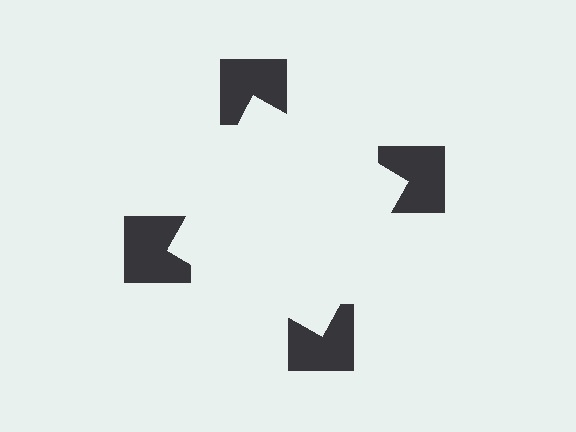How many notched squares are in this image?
There are 4 — one at each vertex of the illusory square.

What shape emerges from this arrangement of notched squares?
An illusory square — its edges are inferred from the aligned wedge cuts in the notched squares, not physically drawn.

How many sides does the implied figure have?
4 sides.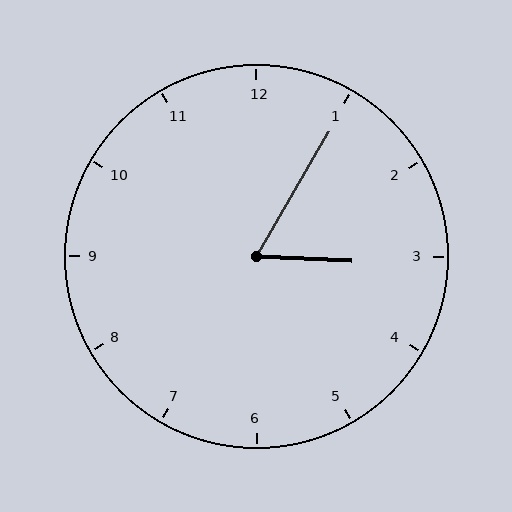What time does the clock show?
3:05.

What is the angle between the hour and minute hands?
Approximately 62 degrees.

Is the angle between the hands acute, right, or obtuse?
It is acute.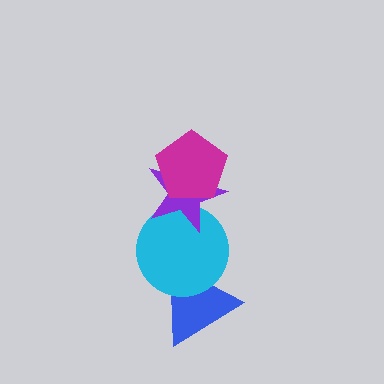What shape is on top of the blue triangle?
The cyan circle is on top of the blue triangle.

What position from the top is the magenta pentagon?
The magenta pentagon is 1st from the top.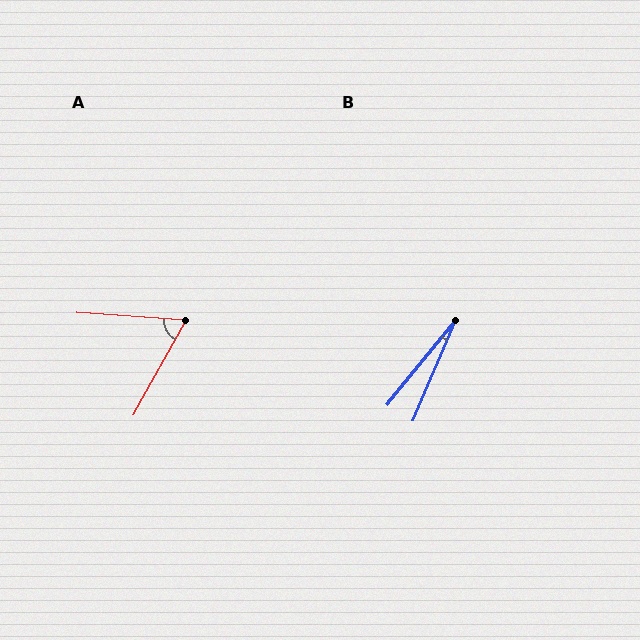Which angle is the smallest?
B, at approximately 16 degrees.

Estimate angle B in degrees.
Approximately 16 degrees.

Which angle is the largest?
A, at approximately 65 degrees.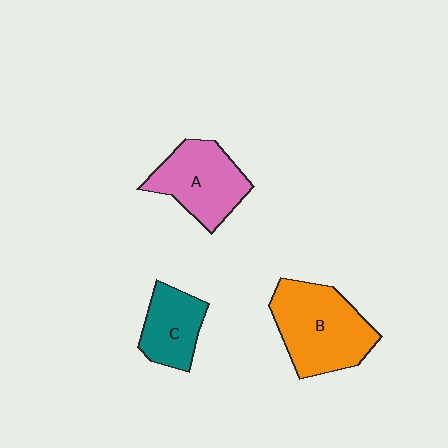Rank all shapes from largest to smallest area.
From largest to smallest: B (orange), A (pink), C (teal).